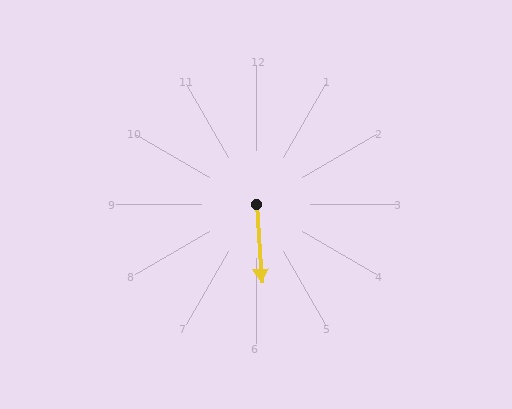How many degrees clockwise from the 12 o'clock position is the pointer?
Approximately 176 degrees.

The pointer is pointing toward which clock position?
Roughly 6 o'clock.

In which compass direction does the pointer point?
South.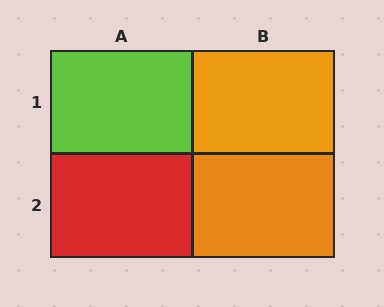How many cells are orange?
2 cells are orange.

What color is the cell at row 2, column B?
Orange.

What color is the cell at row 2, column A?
Red.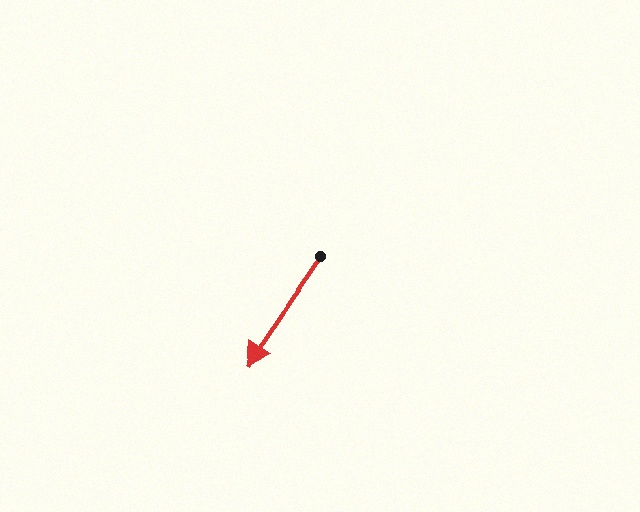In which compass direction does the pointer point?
Southwest.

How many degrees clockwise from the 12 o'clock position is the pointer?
Approximately 214 degrees.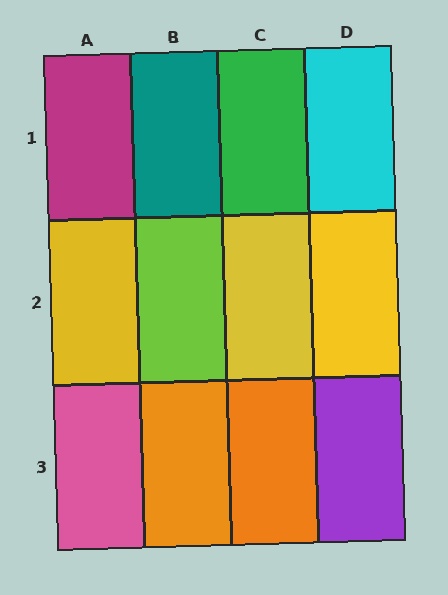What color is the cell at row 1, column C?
Green.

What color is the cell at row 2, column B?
Lime.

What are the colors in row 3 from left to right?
Pink, orange, orange, purple.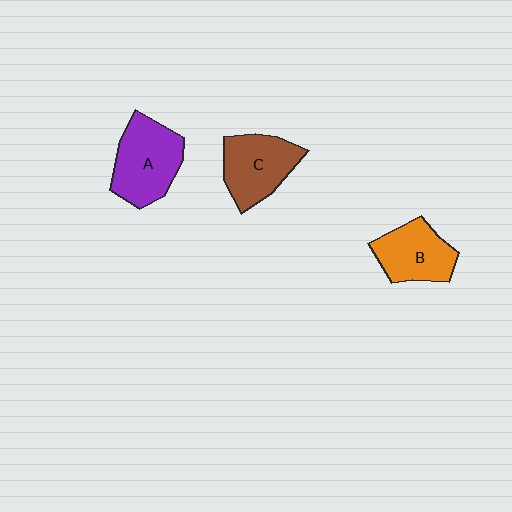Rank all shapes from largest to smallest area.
From largest to smallest: A (purple), C (brown), B (orange).